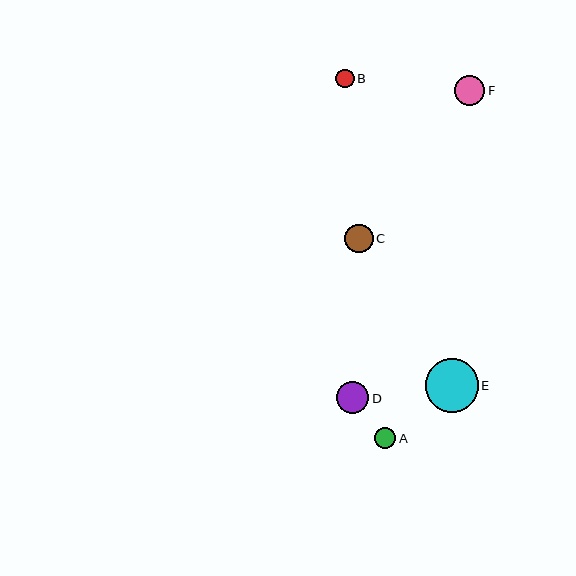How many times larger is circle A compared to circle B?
Circle A is approximately 1.1 times the size of circle B.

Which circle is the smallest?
Circle B is the smallest with a size of approximately 18 pixels.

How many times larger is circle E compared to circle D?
Circle E is approximately 1.7 times the size of circle D.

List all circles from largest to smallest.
From largest to smallest: E, D, F, C, A, B.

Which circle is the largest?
Circle E is the largest with a size of approximately 53 pixels.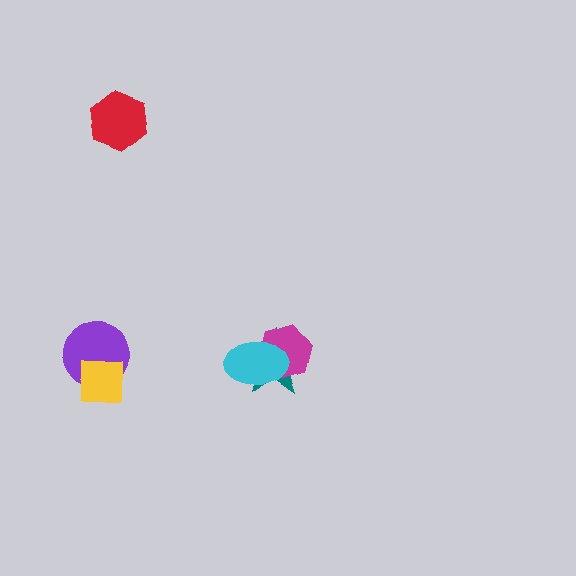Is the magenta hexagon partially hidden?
Yes, it is partially covered by another shape.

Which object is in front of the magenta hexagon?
The cyan ellipse is in front of the magenta hexagon.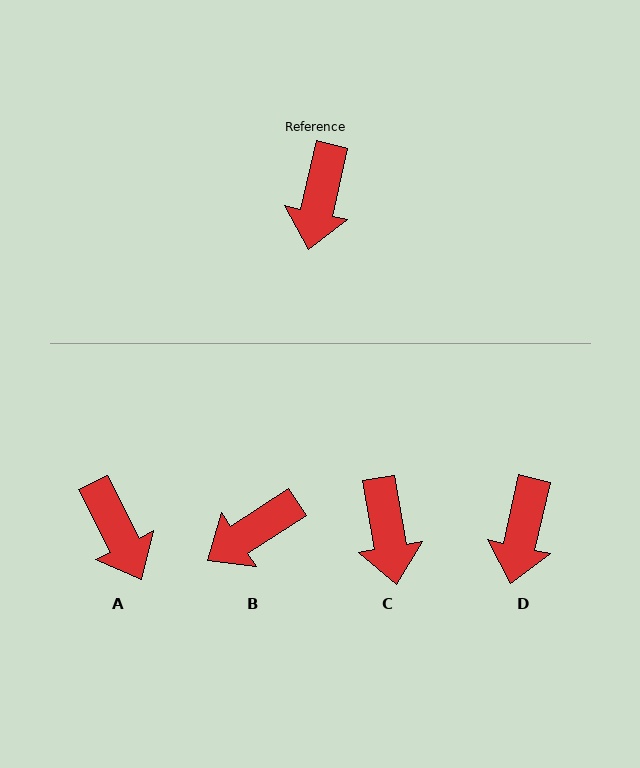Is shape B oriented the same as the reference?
No, it is off by about 44 degrees.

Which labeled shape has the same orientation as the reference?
D.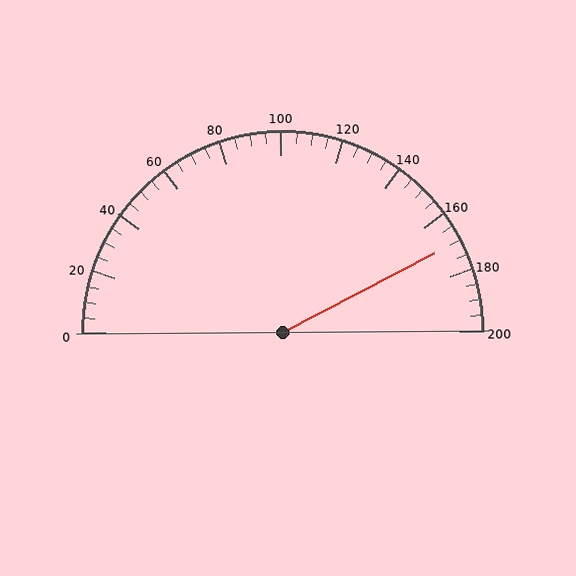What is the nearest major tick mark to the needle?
The nearest major tick mark is 160.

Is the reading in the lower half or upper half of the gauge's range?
The reading is in the upper half of the range (0 to 200).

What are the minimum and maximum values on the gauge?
The gauge ranges from 0 to 200.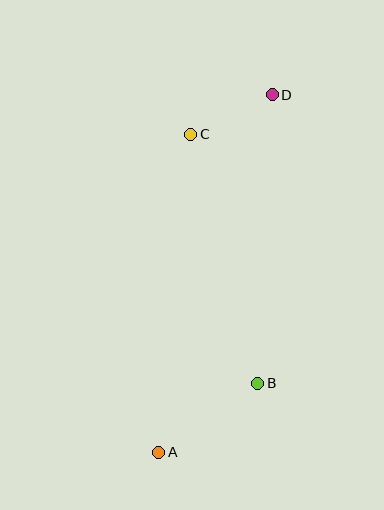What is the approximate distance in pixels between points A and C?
The distance between A and C is approximately 319 pixels.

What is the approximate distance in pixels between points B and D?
The distance between B and D is approximately 289 pixels.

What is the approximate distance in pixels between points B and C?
The distance between B and C is approximately 258 pixels.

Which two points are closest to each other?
Points C and D are closest to each other.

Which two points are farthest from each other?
Points A and D are farthest from each other.